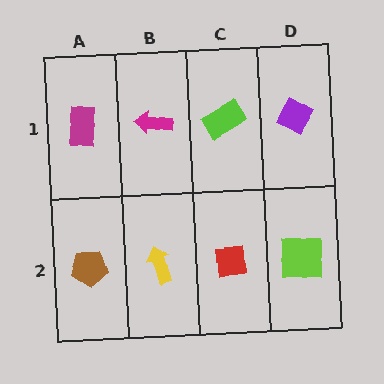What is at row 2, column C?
A red square.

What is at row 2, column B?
A yellow arrow.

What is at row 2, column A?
A brown pentagon.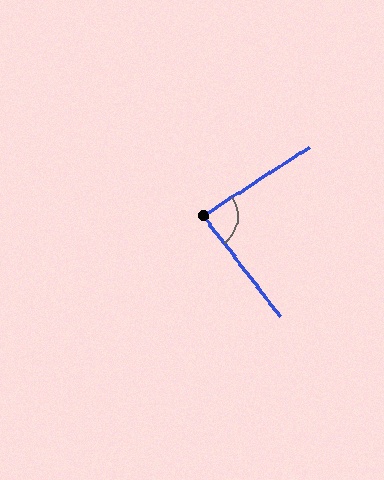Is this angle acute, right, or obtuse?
It is approximately a right angle.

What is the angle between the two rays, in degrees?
Approximately 86 degrees.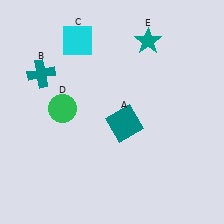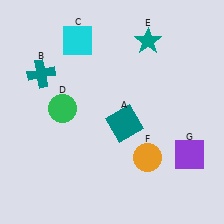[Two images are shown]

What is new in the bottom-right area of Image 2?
An orange circle (F) was added in the bottom-right area of Image 2.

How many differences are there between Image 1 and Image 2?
There are 2 differences between the two images.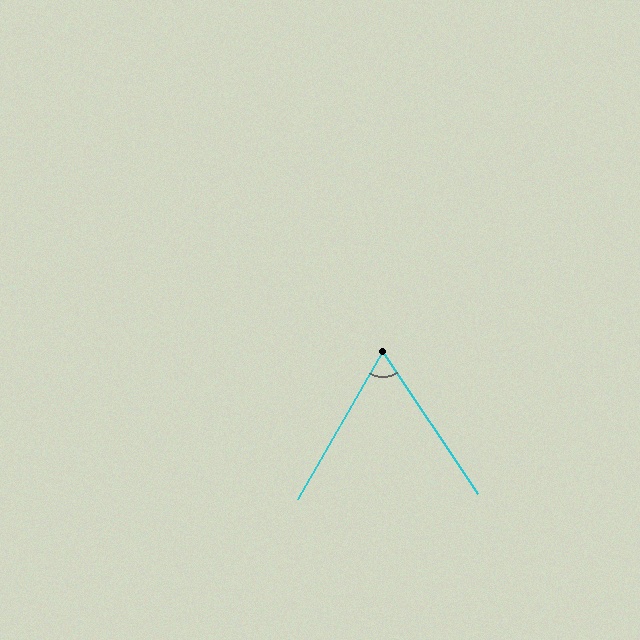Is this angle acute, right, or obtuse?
It is acute.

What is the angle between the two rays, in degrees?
Approximately 64 degrees.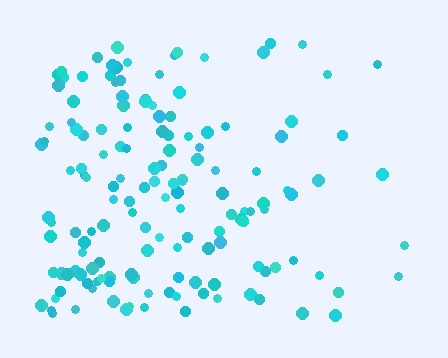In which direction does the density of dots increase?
From right to left, with the left side densest.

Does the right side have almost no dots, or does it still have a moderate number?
Still a moderate number, just noticeably fewer than the left.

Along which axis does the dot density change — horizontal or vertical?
Horizontal.